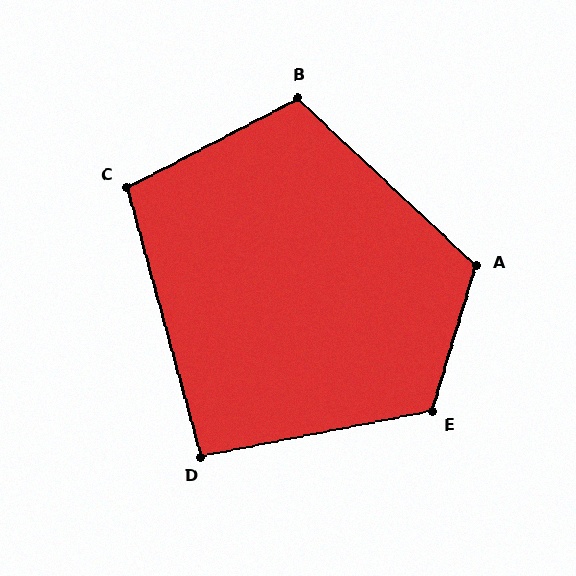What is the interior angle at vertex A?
Approximately 116 degrees (obtuse).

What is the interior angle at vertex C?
Approximately 102 degrees (obtuse).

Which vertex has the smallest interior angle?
D, at approximately 94 degrees.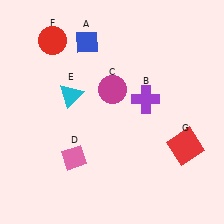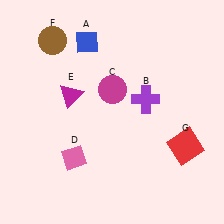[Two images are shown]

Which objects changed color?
E changed from cyan to magenta. F changed from red to brown.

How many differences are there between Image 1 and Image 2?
There are 2 differences between the two images.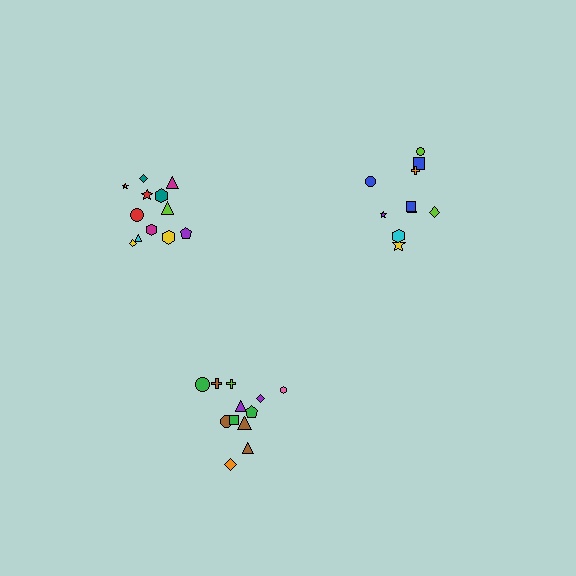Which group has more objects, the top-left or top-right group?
The top-left group.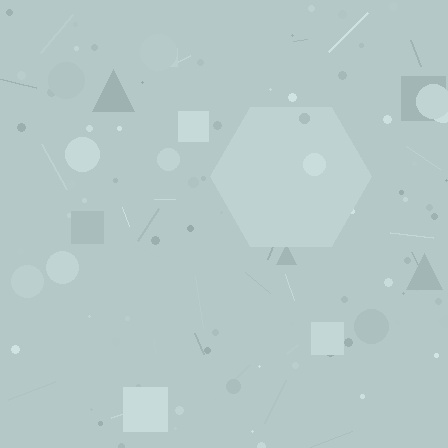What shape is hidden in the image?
A hexagon is hidden in the image.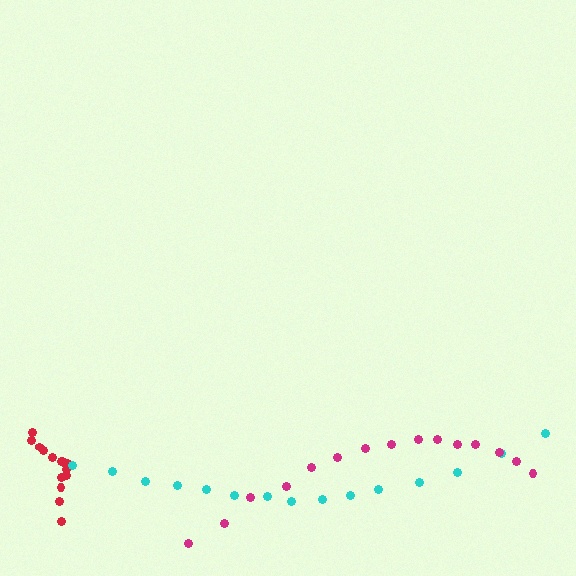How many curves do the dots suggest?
There are 3 distinct paths.